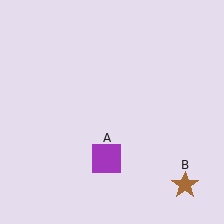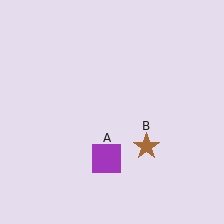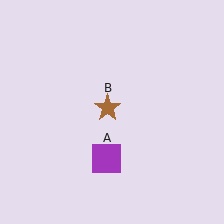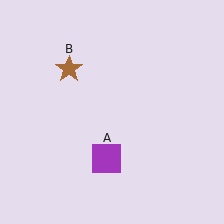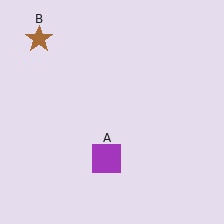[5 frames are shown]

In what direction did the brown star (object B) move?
The brown star (object B) moved up and to the left.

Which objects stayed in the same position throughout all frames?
Purple square (object A) remained stationary.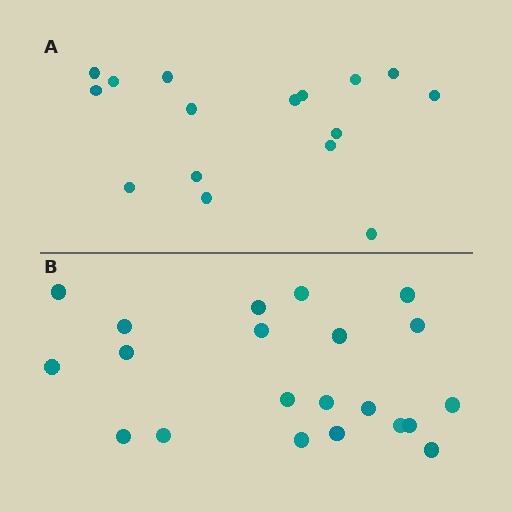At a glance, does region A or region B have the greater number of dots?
Region B (the bottom region) has more dots.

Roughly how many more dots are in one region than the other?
Region B has about 5 more dots than region A.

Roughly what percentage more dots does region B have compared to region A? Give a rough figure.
About 30% more.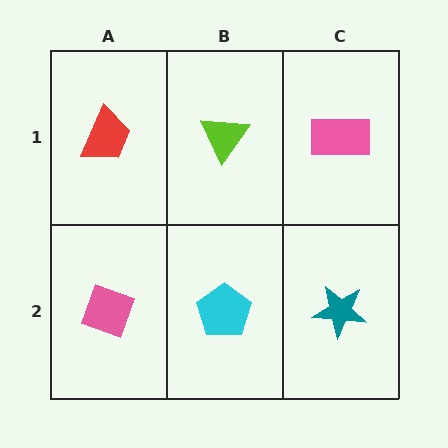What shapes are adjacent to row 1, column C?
A teal star (row 2, column C), a lime triangle (row 1, column B).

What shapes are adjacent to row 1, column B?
A cyan pentagon (row 2, column B), a red trapezoid (row 1, column A), a pink rectangle (row 1, column C).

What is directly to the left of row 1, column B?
A red trapezoid.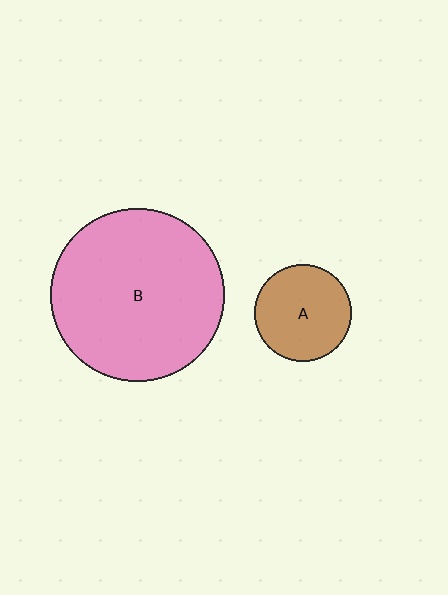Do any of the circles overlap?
No, none of the circles overlap.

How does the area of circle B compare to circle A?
Approximately 3.2 times.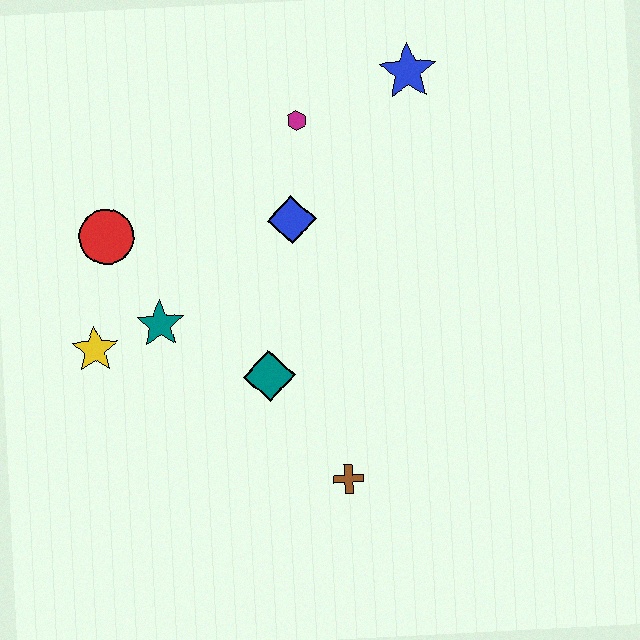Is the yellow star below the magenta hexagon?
Yes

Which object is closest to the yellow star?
The teal star is closest to the yellow star.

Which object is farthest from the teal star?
The blue star is farthest from the teal star.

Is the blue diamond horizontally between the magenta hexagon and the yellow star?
Yes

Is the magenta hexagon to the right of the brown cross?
No